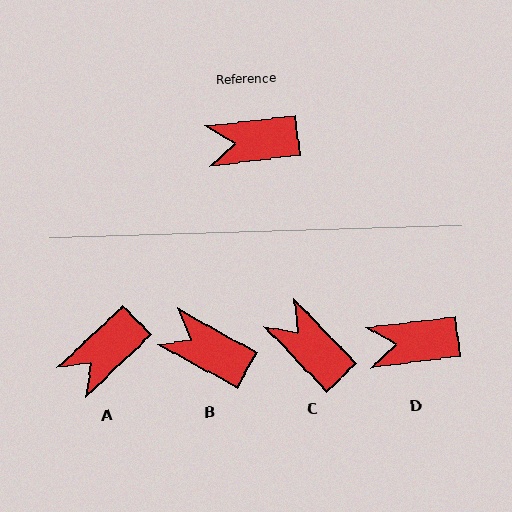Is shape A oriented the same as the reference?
No, it is off by about 37 degrees.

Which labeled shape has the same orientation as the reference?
D.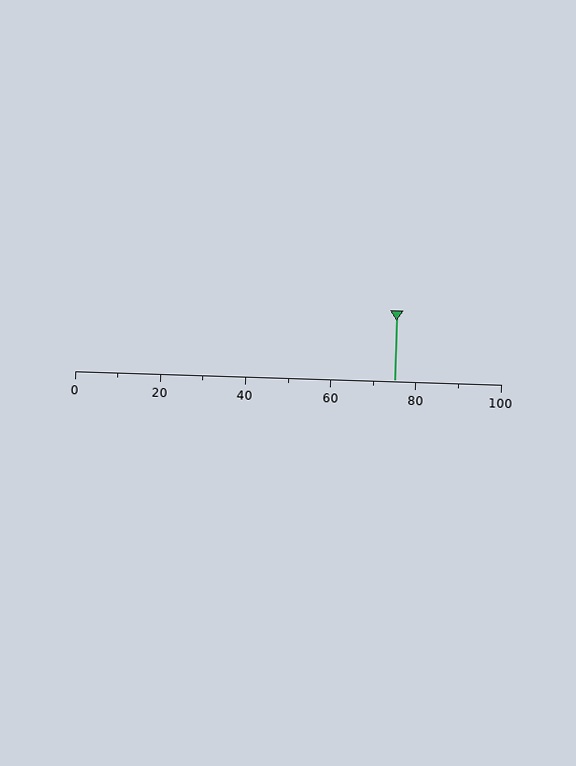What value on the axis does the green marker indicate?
The marker indicates approximately 75.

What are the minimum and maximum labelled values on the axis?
The axis runs from 0 to 100.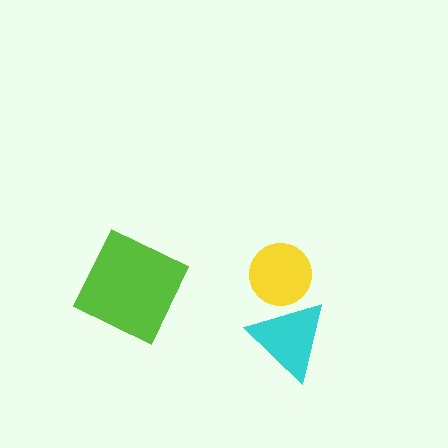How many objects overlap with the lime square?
0 objects overlap with the lime square.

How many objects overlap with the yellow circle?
1 object overlaps with the yellow circle.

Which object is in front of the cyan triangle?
The yellow circle is in front of the cyan triangle.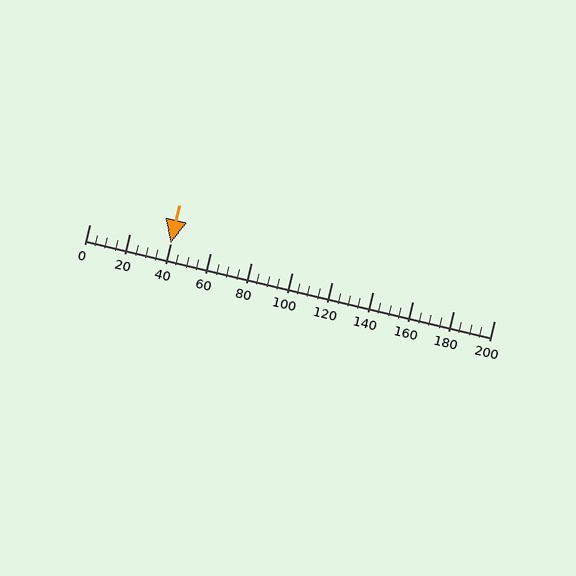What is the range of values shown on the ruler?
The ruler shows values from 0 to 200.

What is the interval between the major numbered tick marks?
The major tick marks are spaced 20 units apart.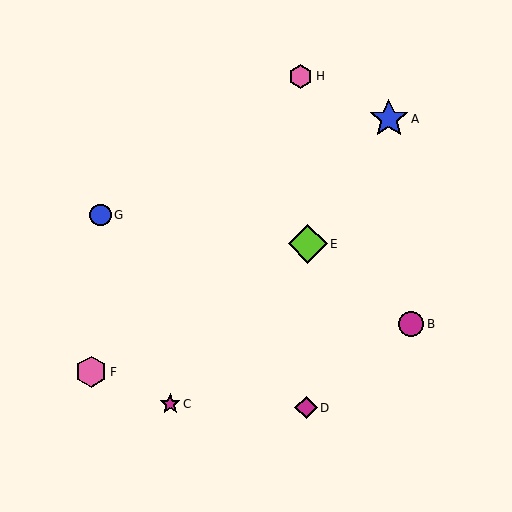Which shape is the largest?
The lime diamond (labeled E) is the largest.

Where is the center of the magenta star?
The center of the magenta star is at (170, 404).